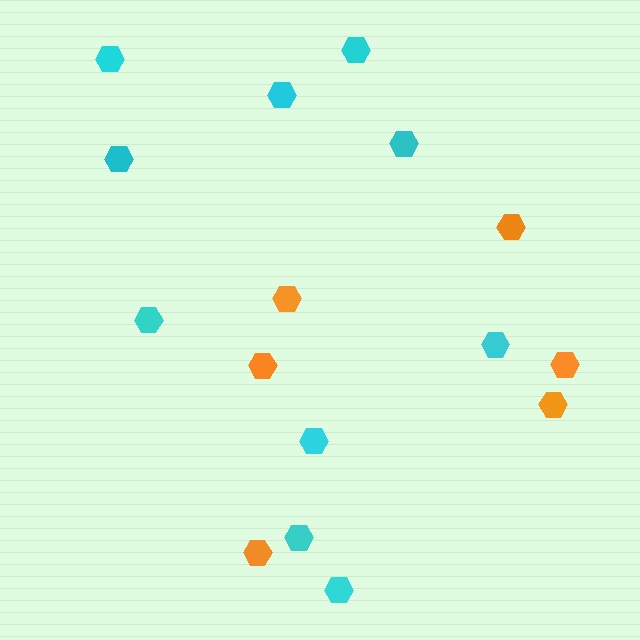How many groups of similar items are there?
There are 2 groups: one group of orange hexagons (6) and one group of cyan hexagons (10).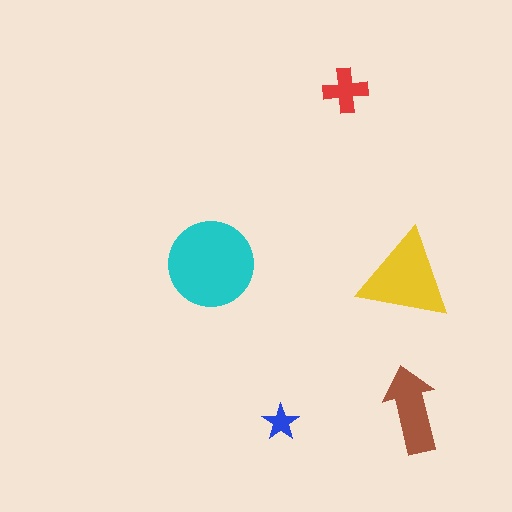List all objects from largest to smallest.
The cyan circle, the yellow triangle, the brown arrow, the red cross, the blue star.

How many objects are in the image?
There are 5 objects in the image.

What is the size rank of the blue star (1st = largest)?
5th.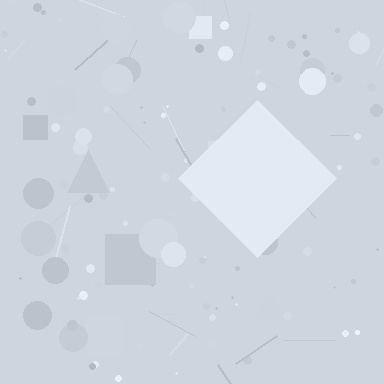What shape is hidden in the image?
A diamond is hidden in the image.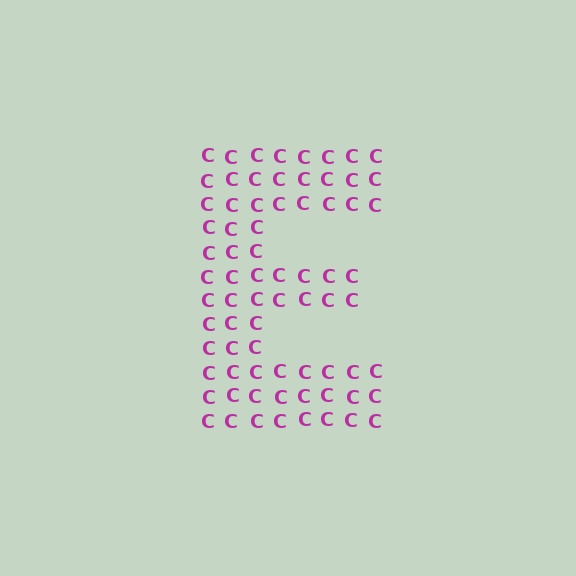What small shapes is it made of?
It is made of small letter C's.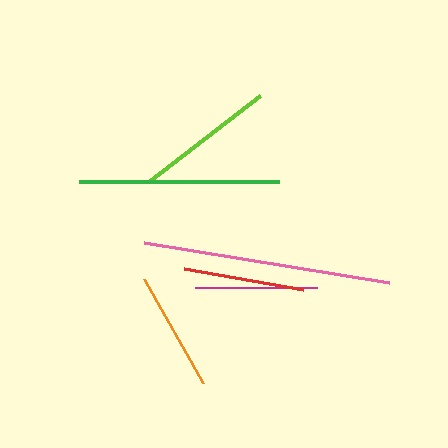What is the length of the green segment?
The green segment is approximately 200 pixels long.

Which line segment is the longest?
The pink line is the longest at approximately 248 pixels.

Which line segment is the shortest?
The orange line is the shortest at approximately 120 pixels.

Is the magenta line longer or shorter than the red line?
The magenta line is longer than the red line.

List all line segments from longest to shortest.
From longest to shortest: pink, green, lime, magenta, red, orange.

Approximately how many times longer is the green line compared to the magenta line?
The green line is approximately 1.7 times the length of the magenta line.